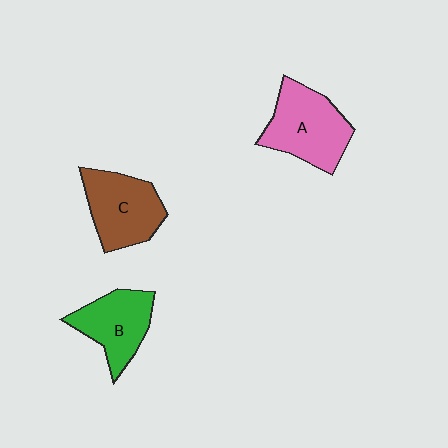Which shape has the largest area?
Shape A (pink).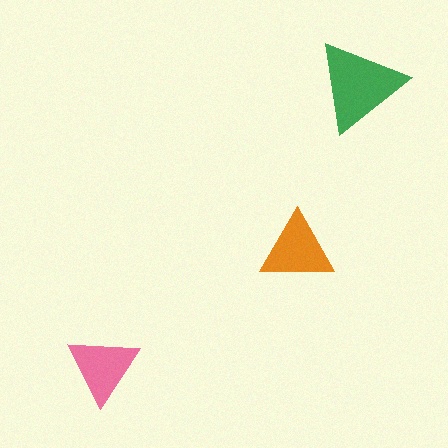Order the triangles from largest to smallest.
the green one, the orange one, the pink one.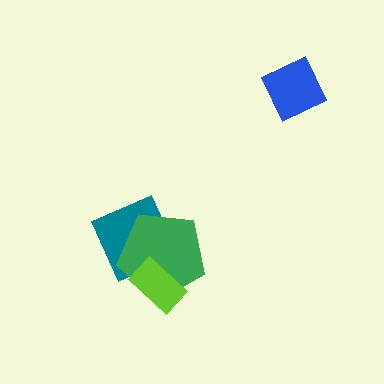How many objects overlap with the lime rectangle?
2 objects overlap with the lime rectangle.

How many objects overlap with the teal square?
2 objects overlap with the teal square.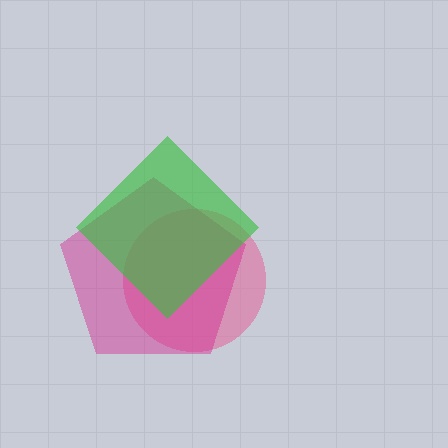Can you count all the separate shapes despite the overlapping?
Yes, there are 3 separate shapes.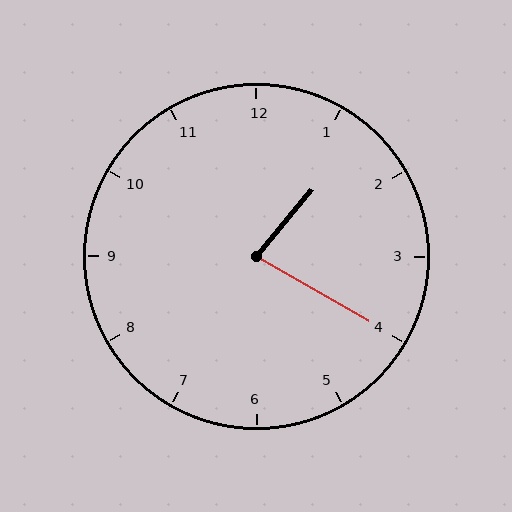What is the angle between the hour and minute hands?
Approximately 80 degrees.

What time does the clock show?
1:20.